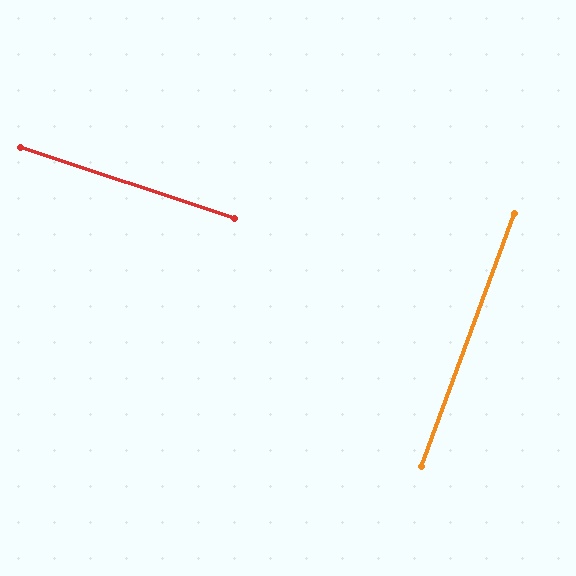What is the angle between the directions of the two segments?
Approximately 88 degrees.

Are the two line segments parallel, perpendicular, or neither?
Perpendicular — they meet at approximately 88°.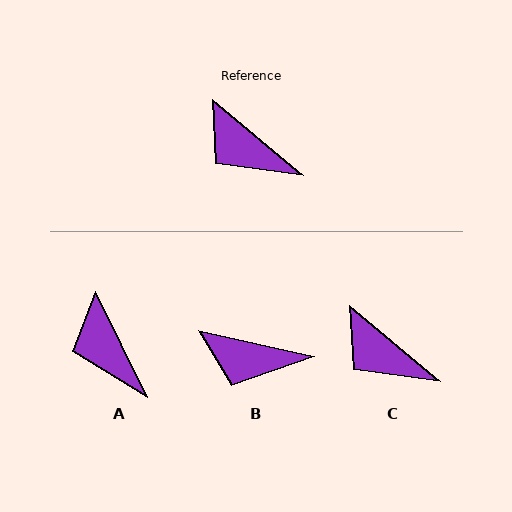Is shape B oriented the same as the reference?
No, it is off by about 27 degrees.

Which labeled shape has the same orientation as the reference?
C.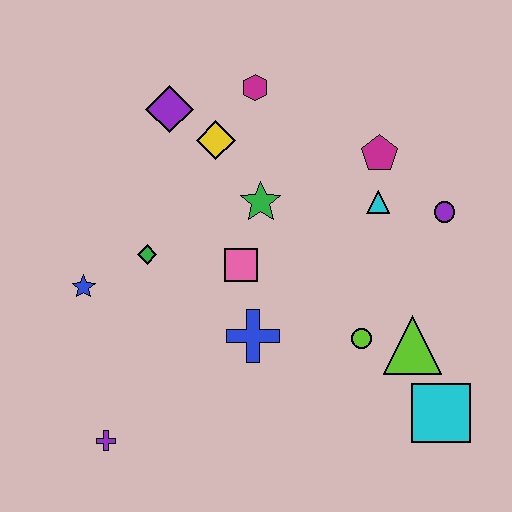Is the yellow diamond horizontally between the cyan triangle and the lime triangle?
No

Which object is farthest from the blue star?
The cyan square is farthest from the blue star.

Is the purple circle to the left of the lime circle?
No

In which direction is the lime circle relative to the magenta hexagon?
The lime circle is below the magenta hexagon.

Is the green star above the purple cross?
Yes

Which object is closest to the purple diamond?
The yellow diamond is closest to the purple diamond.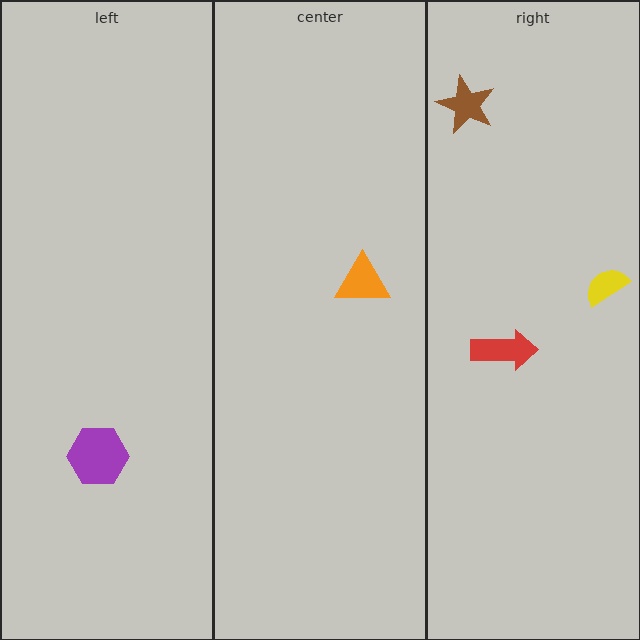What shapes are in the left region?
The purple hexagon.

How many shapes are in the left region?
1.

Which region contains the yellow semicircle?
The right region.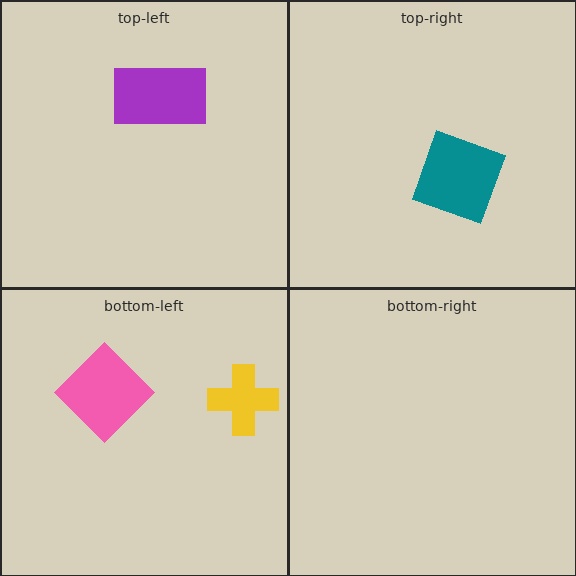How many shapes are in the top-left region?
1.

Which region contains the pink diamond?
The bottom-left region.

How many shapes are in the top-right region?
1.